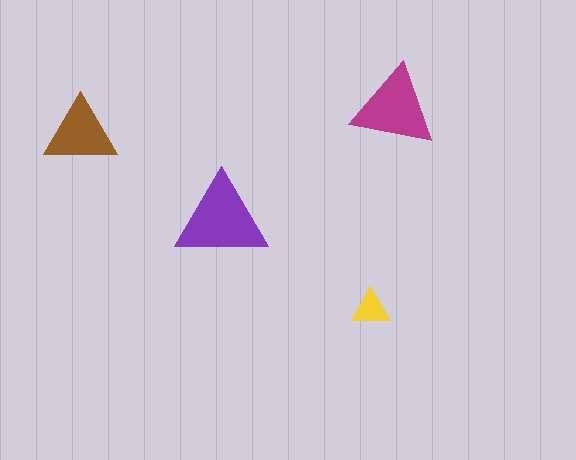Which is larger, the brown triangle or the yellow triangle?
The brown one.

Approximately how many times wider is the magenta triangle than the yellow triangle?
About 2 times wider.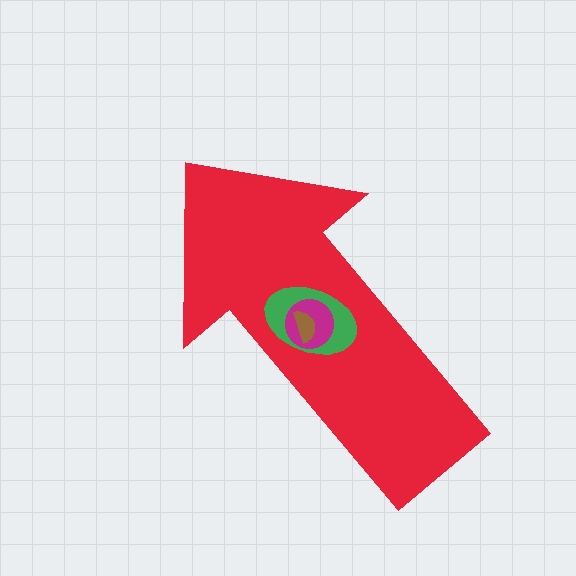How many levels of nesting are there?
4.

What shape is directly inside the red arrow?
The green ellipse.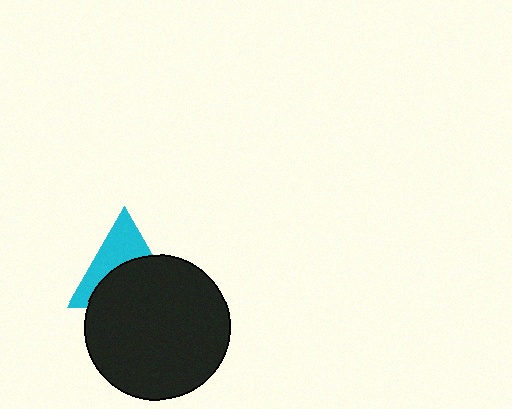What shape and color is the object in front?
The object in front is a black circle.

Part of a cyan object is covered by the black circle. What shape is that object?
It is a triangle.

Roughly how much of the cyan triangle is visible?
A small part of it is visible (roughly 44%).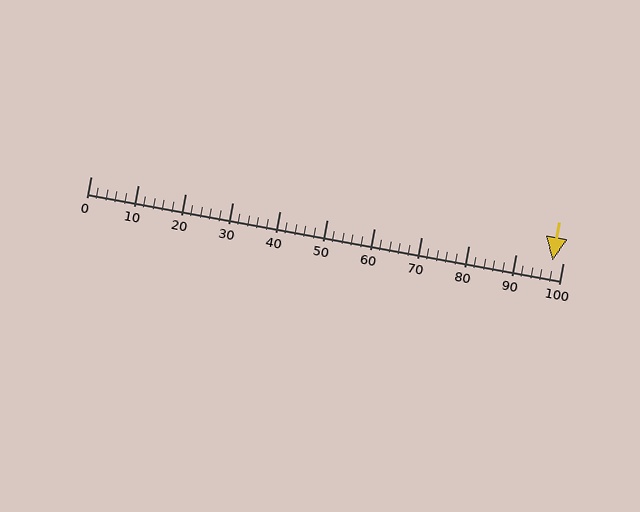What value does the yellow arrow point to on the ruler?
The yellow arrow points to approximately 98.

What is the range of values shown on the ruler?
The ruler shows values from 0 to 100.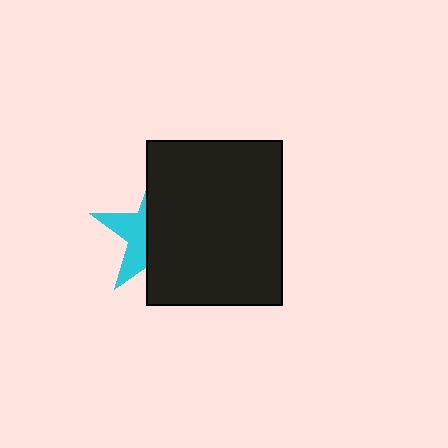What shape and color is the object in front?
The object in front is a black rectangle.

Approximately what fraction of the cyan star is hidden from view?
Roughly 64% of the cyan star is hidden behind the black rectangle.